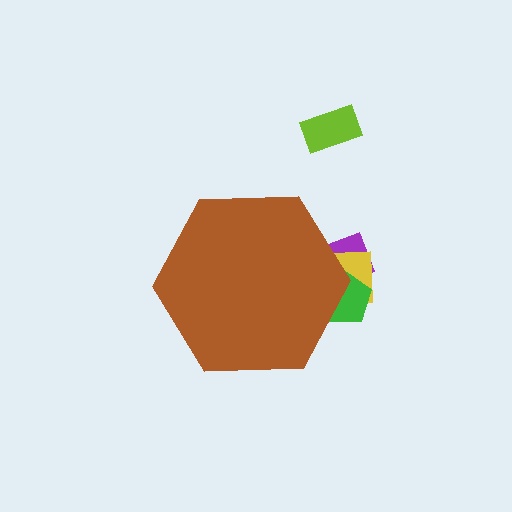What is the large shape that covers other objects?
A brown hexagon.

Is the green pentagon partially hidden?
Yes, the green pentagon is partially hidden behind the brown hexagon.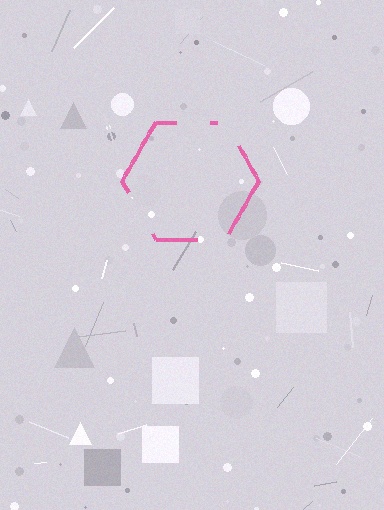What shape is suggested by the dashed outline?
The dashed outline suggests a hexagon.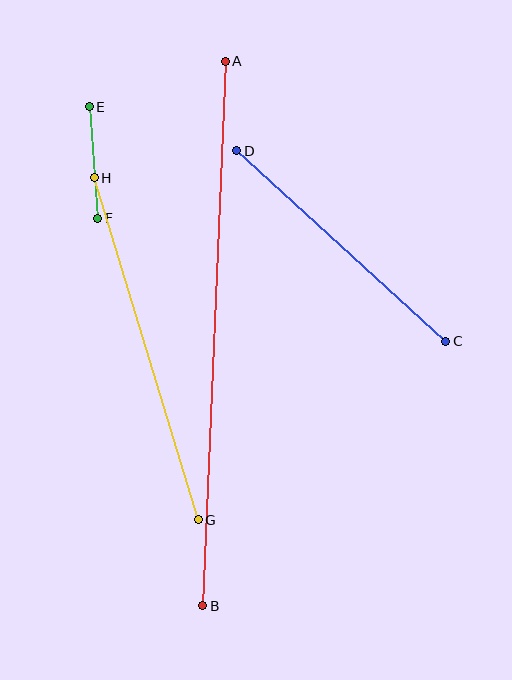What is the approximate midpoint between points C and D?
The midpoint is at approximately (341, 246) pixels.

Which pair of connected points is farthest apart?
Points A and B are farthest apart.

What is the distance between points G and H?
The distance is approximately 357 pixels.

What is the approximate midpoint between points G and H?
The midpoint is at approximately (146, 349) pixels.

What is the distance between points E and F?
The distance is approximately 112 pixels.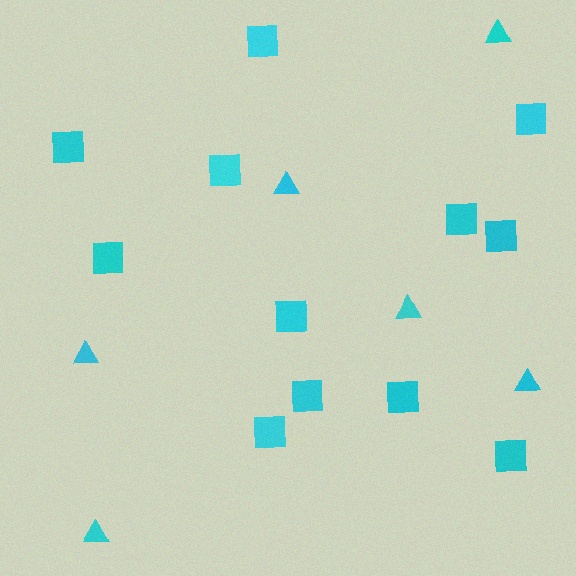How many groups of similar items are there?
There are 2 groups: one group of squares (12) and one group of triangles (6).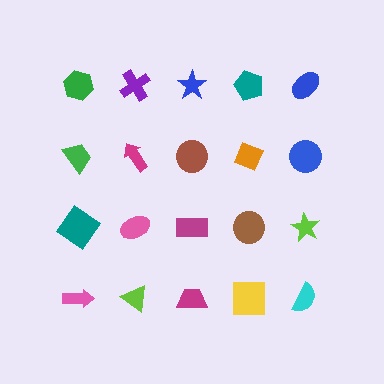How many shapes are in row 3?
5 shapes.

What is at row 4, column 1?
A pink arrow.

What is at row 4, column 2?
A lime triangle.